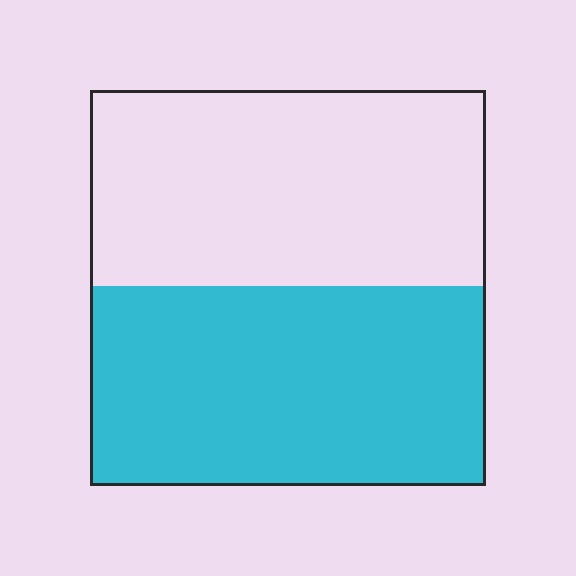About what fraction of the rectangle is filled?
About one half (1/2).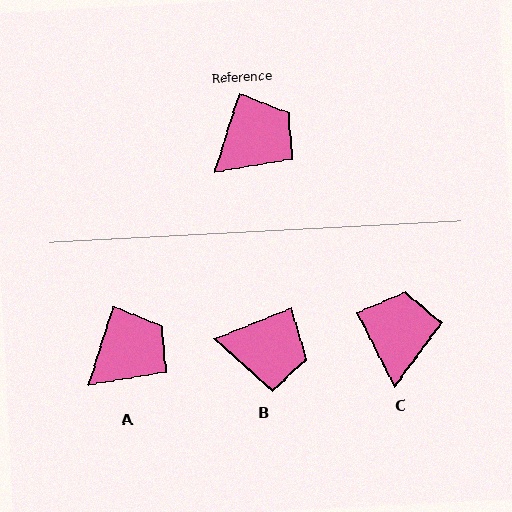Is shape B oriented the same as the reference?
No, it is off by about 51 degrees.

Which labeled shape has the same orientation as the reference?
A.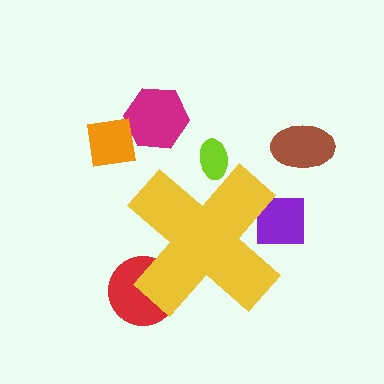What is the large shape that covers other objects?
A yellow cross.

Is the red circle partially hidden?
Yes, the red circle is partially hidden behind the yellow cross.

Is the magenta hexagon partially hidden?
No, the magenta hexagon is fully visible.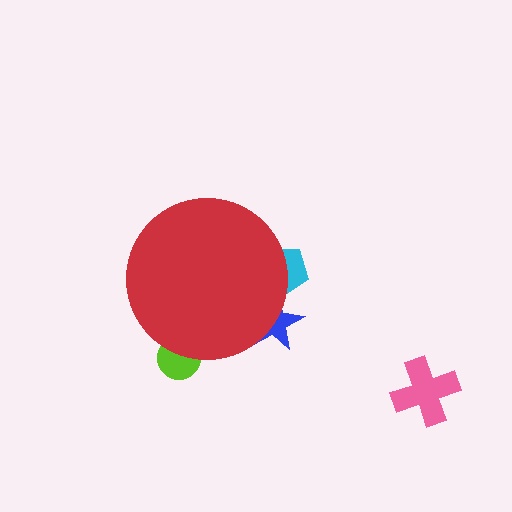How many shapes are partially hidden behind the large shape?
3 shapes are partially hidden.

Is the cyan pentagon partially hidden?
Yes, the cyan pentagon is partially hidden behind the red circle.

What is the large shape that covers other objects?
A red circle.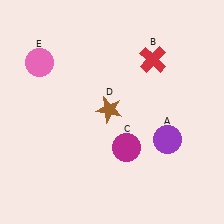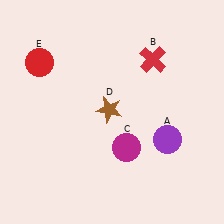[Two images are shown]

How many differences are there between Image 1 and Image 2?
There is 1 difference between the two images.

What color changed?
The circle (E) changed from pink in Image 1 to red in Image 2.